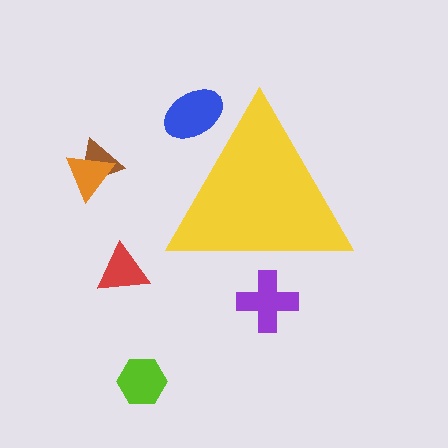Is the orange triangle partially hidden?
No, the orange triangle is fully visible.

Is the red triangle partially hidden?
No, the red triangle is fully visible.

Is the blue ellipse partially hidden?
Yes, the blue ellipse is partially hidden behind the yellow triangle.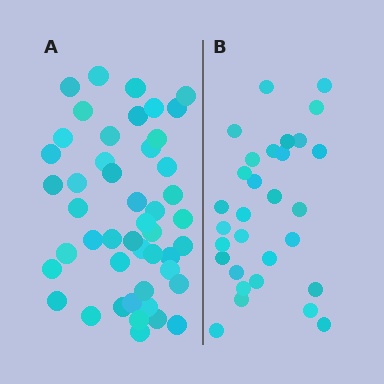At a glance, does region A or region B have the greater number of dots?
Region A (the left region) has more dots.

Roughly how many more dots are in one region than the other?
Region A has approximately 15 more dots than region B.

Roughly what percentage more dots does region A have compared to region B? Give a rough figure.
About 55% more.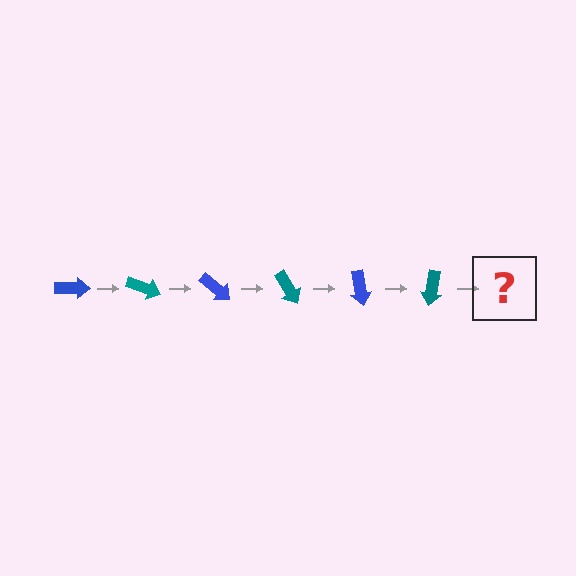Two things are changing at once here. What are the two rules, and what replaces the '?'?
The two rules are that it rotates 20 degrees each step and the color cycles through blue and teal. The '?' should be a blue arrow, rotated 120 degrees from the start.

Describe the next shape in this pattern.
It should be a blue arrow, rotated 120 degrees from the start.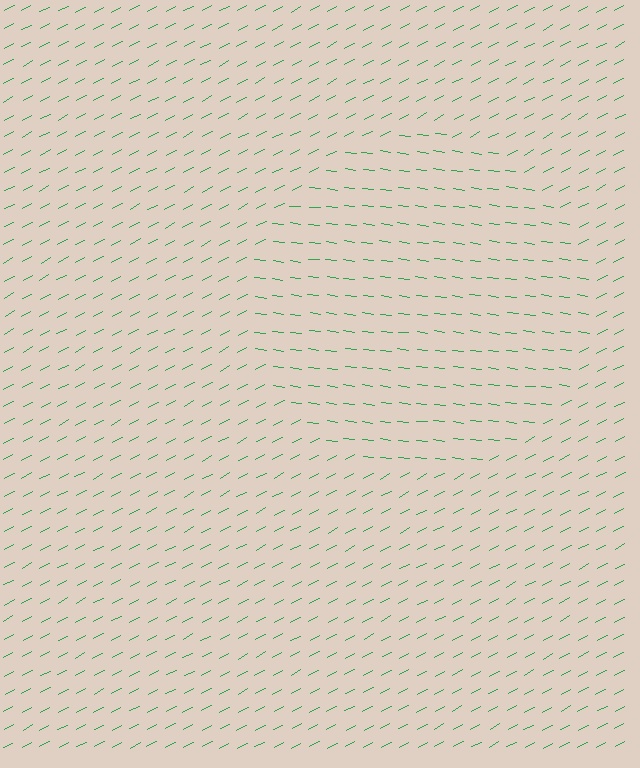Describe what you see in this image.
The image is filled with small green line segments. A circle region in the image has lines oriented differently from the surrounding lines, creating a visible texture boundary.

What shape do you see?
I see a circle.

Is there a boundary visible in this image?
Yes, there is a texture boundary formed by a change in line orientation.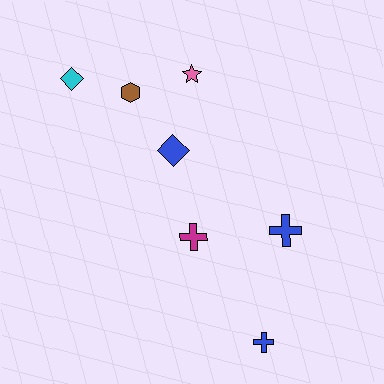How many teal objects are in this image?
There are no teal objects.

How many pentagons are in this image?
There are no pentagons.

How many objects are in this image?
There are 7 objects.